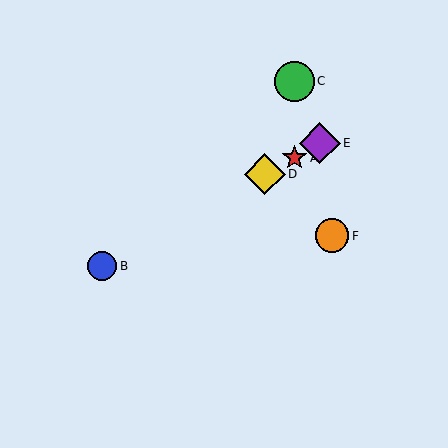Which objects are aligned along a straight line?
Objects A, B, D, E are aligned along a straight line.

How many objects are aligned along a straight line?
4 objects (A, B, D, E) are aligned along a straight line.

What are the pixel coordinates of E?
Object E is at (320, 143).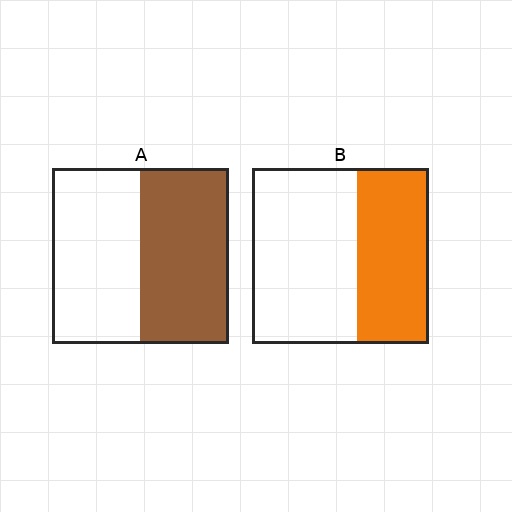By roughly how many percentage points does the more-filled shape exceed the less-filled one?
By roughly 10 percentage points (A over B).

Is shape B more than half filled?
No.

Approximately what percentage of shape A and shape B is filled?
A is approximately 50% and B is approximately 40%.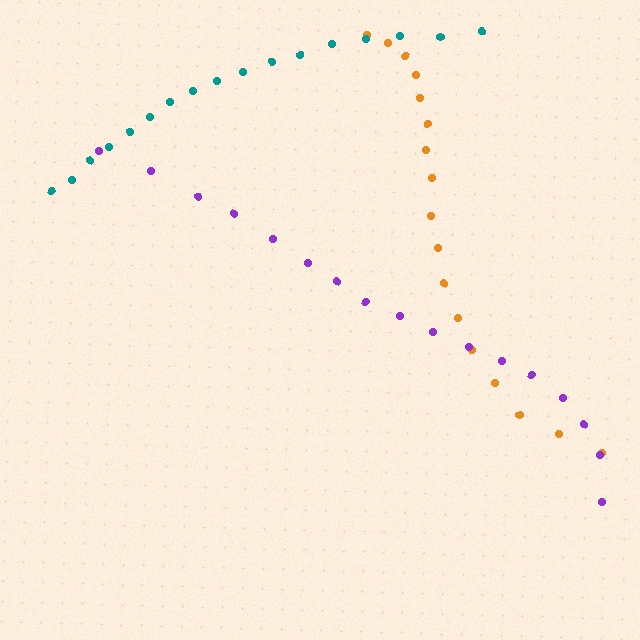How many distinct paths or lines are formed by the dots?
There are 3 distinct paths.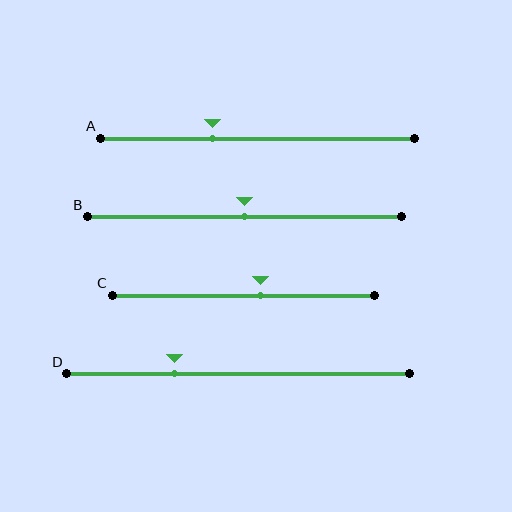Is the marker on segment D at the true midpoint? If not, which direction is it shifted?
No, the marker on segment D is shifted to the left by about 19% of the segment length.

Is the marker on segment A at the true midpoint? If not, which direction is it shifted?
No, the marker on segment A is shifted to the left by about 14% of the segment length.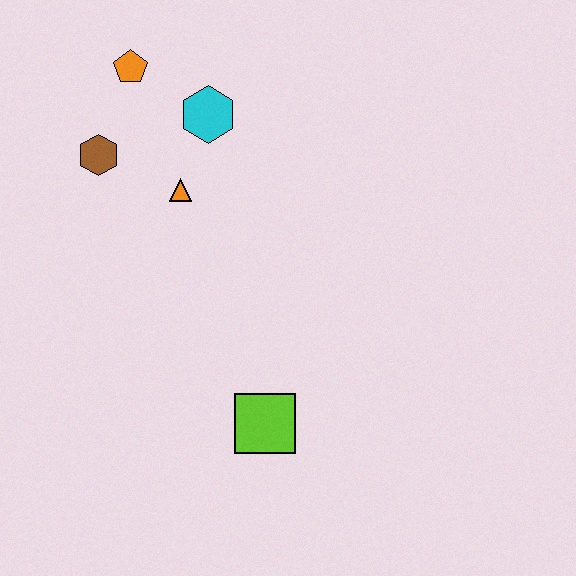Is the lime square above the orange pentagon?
No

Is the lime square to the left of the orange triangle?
No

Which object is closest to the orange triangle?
The cyan hexagon is closest to the orange triangle.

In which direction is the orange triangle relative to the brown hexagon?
The orange triangle is to the right of the brown hexagon.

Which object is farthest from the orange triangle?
The lime square is farthest from the orange triangle.